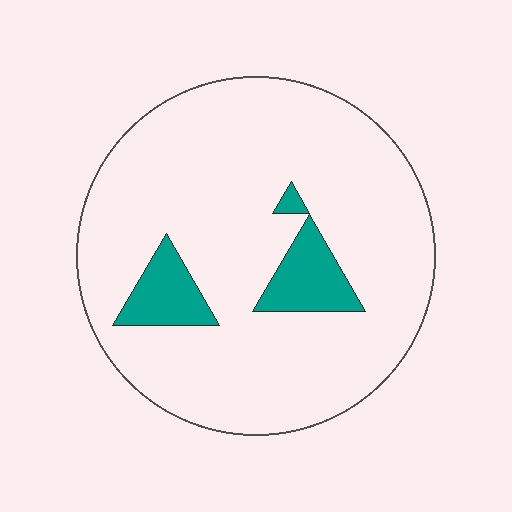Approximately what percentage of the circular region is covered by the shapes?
Approximately 10%.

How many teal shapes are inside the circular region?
3.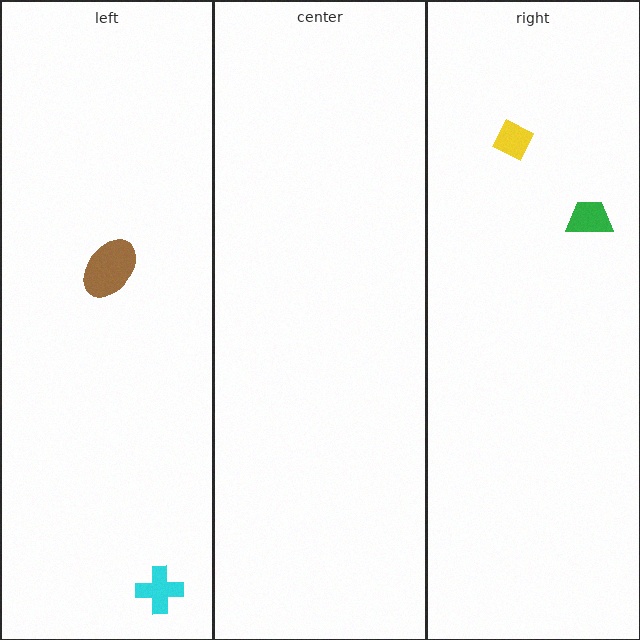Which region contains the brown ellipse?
The left region.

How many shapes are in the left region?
2.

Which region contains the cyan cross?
The left region.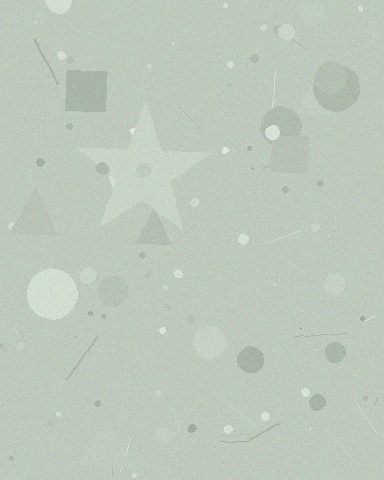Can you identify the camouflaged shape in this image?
The camouflaged shape is a star.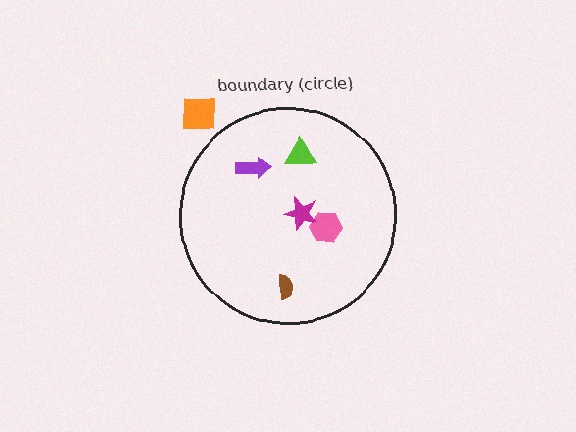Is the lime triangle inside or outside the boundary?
Inside.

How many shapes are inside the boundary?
5 inside, 1 outside.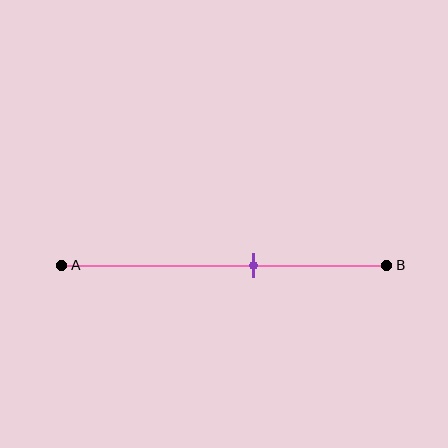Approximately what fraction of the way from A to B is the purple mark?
The purple mark is approximately 60% of the way from A to B.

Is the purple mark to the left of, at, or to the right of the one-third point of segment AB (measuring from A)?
The purple mark is to the right of the one-third point of segment AB.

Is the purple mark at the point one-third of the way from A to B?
No, the mark is at about 60% from A, not at the 33% one-third point.